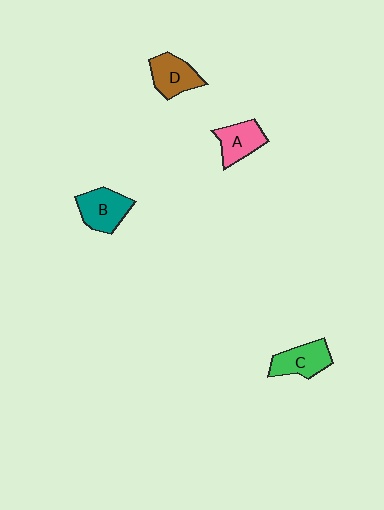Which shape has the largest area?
Shape B (teal).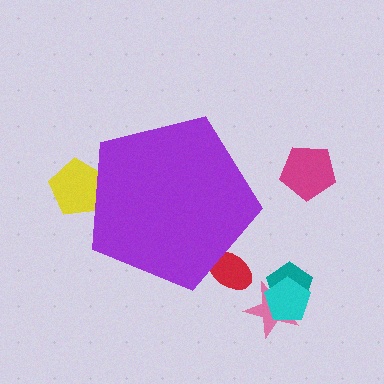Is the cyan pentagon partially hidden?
No, the cyan pentagon is fully visible.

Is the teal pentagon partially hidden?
No, the teal pentagon is fully visible.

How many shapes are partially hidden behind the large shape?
2 shapes are partially hidden.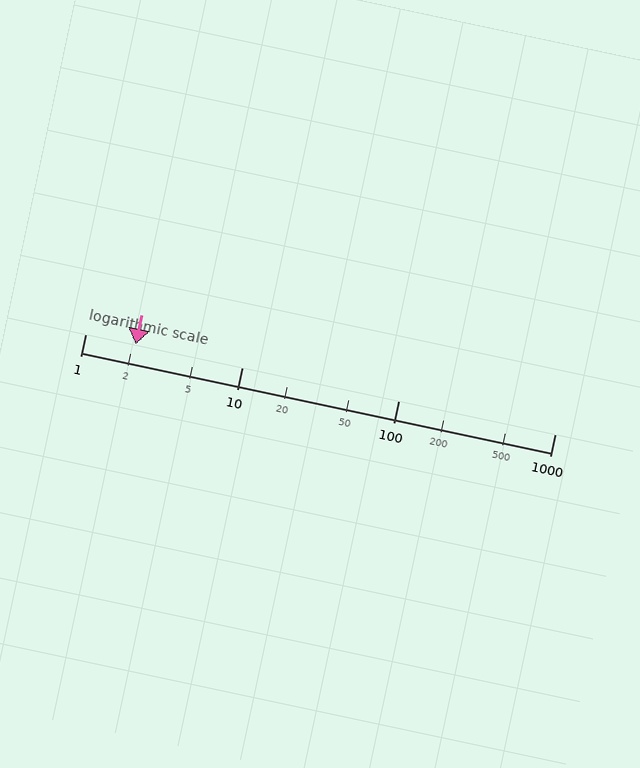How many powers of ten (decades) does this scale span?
The scale spans 3 decades, from 1 to 1000.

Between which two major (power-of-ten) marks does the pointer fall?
The pointer is between 1 and 10.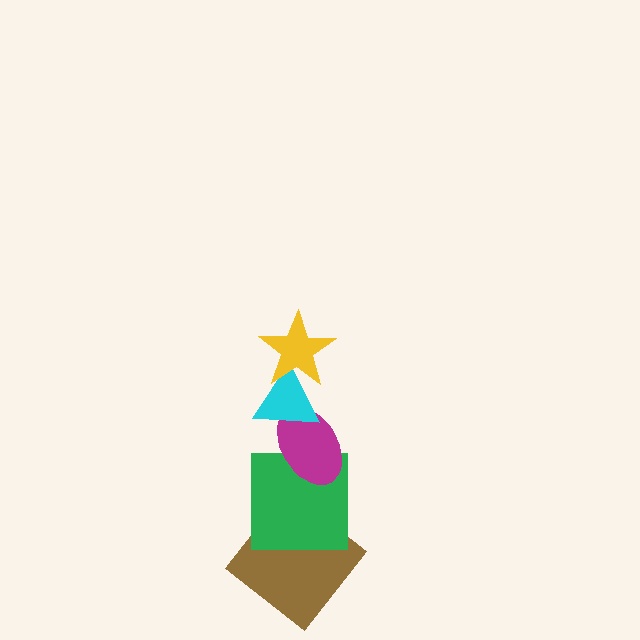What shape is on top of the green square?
The magenta ellipse is on top of the green square.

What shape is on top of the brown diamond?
The green square is on top of the brown diamond.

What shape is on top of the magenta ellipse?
The cyan triangle is on top of the magenta ellipse.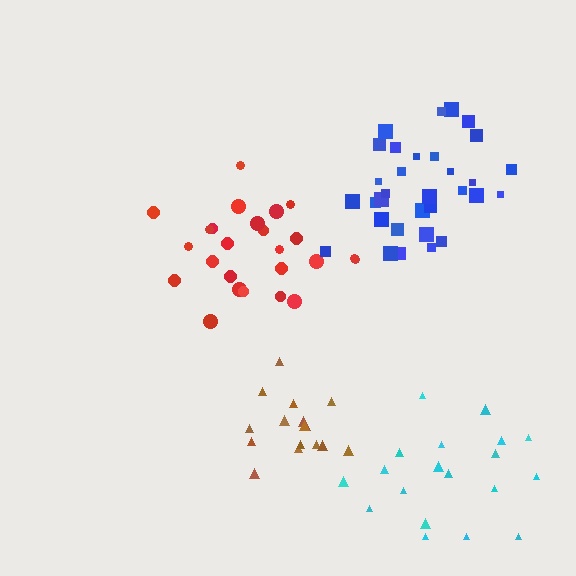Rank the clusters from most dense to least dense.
brown, blue, red, cyan.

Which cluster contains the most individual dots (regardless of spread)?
Blue (32).